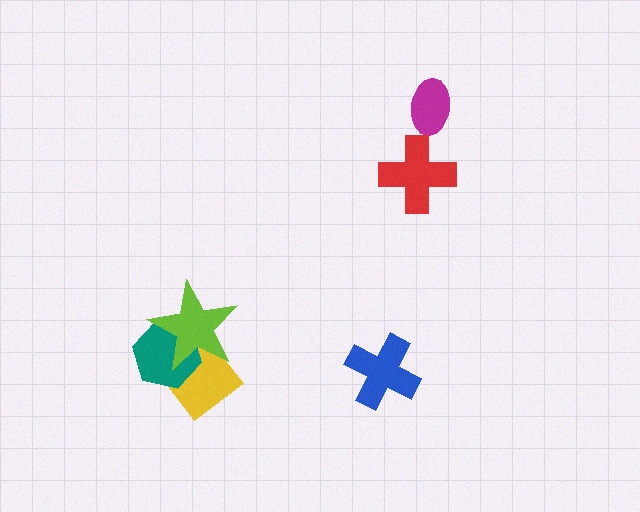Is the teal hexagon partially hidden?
Yes, it is partially covered by another shape.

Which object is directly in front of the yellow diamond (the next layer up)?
The teal hexagon is directly in front of the yellow diamond.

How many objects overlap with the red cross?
0 objects overlap with the red cross.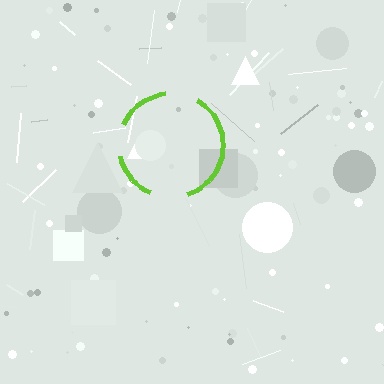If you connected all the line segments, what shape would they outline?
They would outline a circle.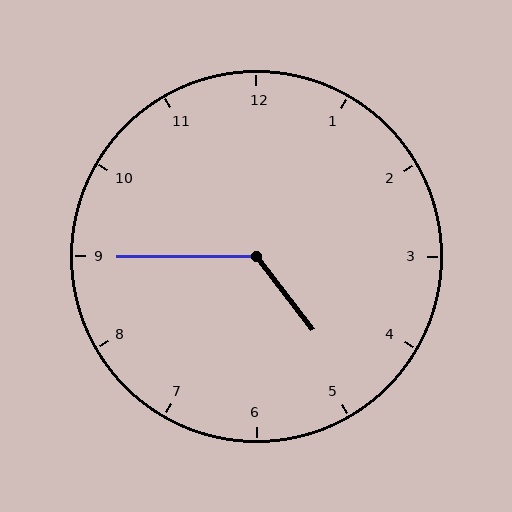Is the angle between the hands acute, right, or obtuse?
It is obtuse.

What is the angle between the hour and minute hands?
Approximately 128 degrees.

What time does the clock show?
4:45.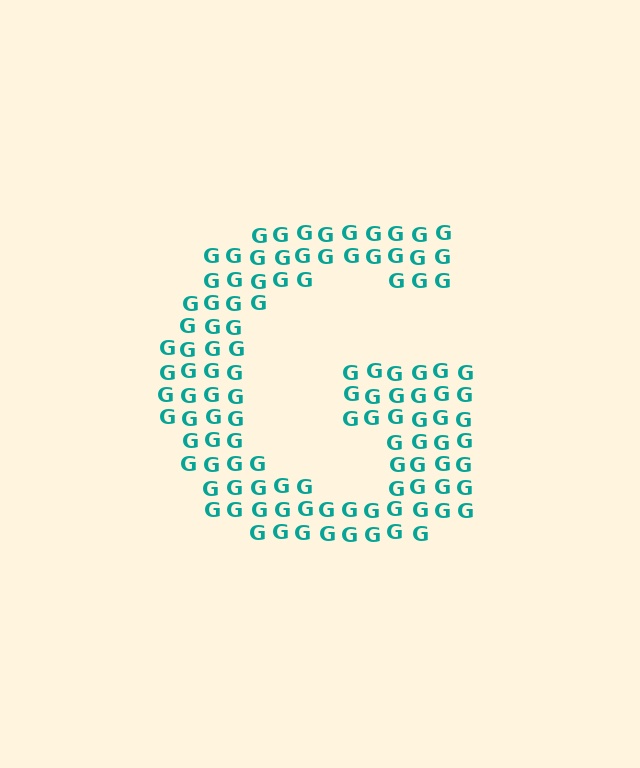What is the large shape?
The large shape is the letter G.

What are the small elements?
The small elements are letter G's.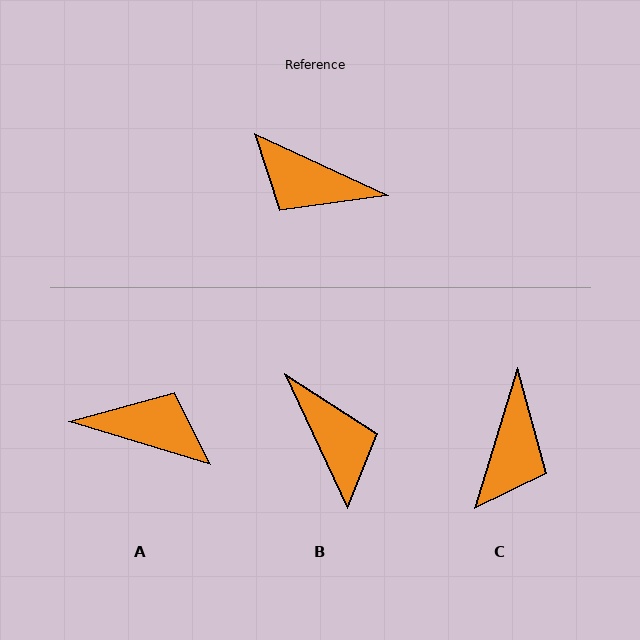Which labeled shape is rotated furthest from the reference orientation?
A, about 172 degrees away.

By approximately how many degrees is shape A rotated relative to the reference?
Approximately 172 degrees clockwise.